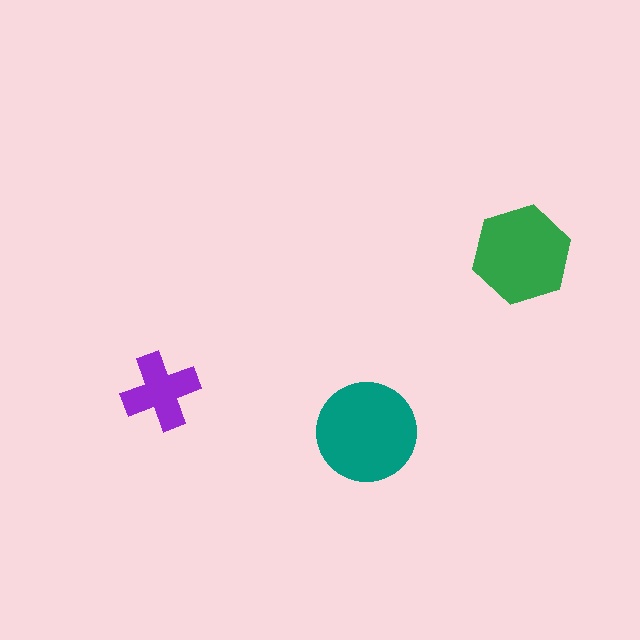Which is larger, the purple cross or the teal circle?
The teal circle.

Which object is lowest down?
The teal circle is bottommost.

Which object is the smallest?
The purple cross.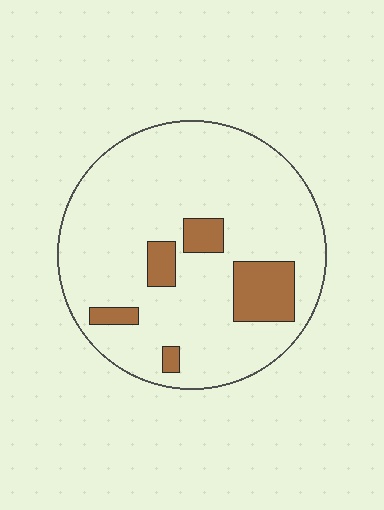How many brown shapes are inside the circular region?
5.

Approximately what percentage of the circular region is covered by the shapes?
Approximately 15%.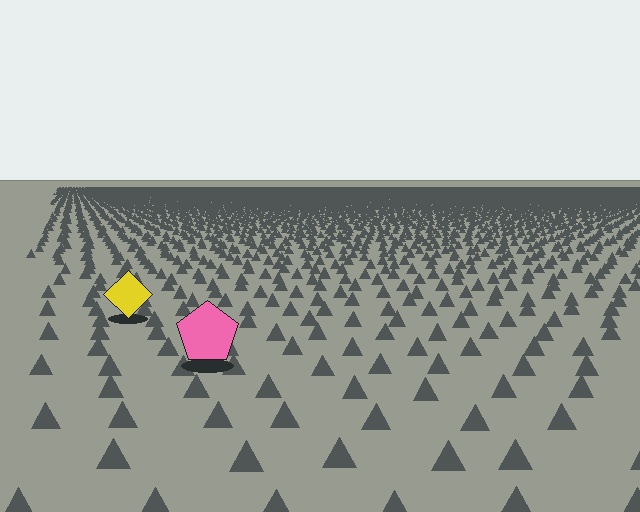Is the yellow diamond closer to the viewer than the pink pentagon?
No. The pink pentagon is closer — you can tell from the texture gradient: the ground texture is coarser near it.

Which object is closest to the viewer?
The pink pentagon is closest. The texture marks near it are larger and more spread out.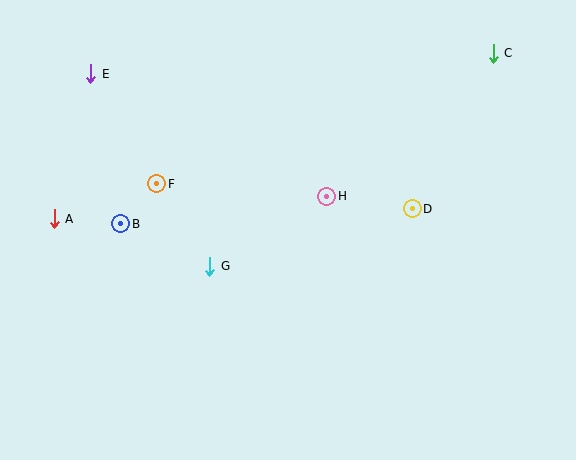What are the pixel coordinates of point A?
Point A is at (54, 219).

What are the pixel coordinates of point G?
Point G is at (210, 266).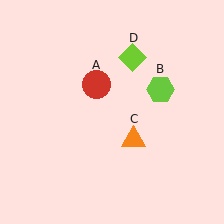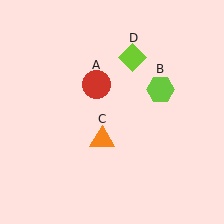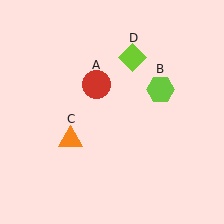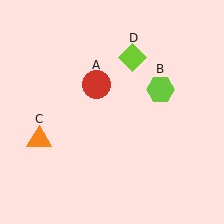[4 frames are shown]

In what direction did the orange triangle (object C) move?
The orange triangle (object C) moved left.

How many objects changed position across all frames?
1 object changed position: orange triangle (object C).